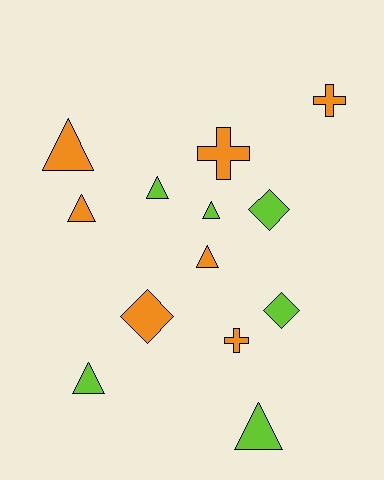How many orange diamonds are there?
There is 1 orange diamond.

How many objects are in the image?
There are 13 objects.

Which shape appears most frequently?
Triangle, with 7 objects.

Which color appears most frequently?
Orange, with 7 objects.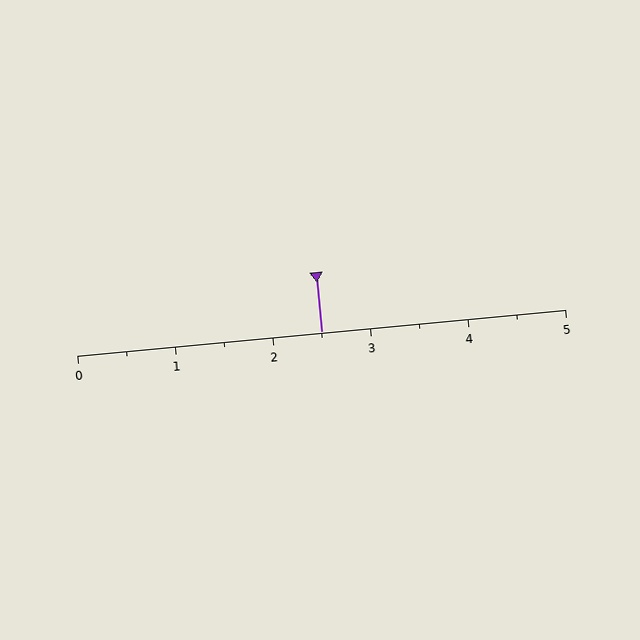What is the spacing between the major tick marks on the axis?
The major ticks are spaced 1 apart.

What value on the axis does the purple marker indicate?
The marker indicates approximately 2.5.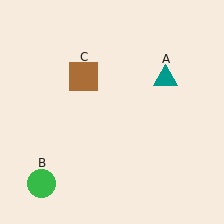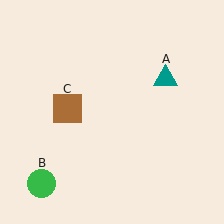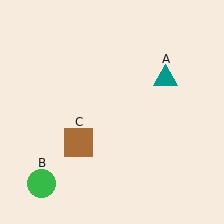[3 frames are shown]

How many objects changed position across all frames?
1 object changed position: brown square (object C).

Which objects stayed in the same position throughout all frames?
Teal triangle (object A) and green circle (object B) remained stationary.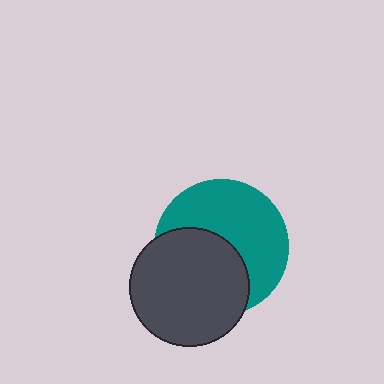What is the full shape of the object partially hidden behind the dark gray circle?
The partially hidden object is a teal circle.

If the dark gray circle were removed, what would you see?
You would see the complete teal circle.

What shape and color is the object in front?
The object in front is a dark gray circle.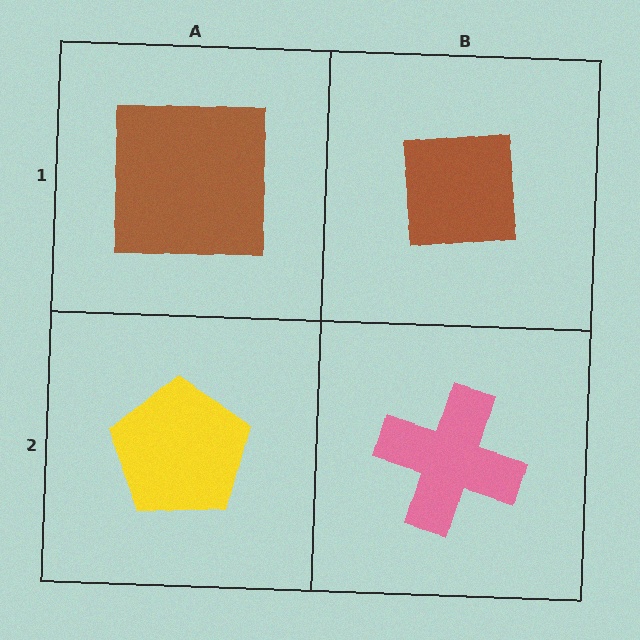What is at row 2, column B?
A pink cross.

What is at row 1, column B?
A brown square.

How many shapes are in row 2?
2 shapes.